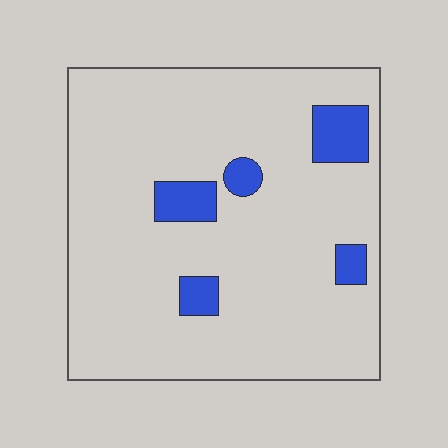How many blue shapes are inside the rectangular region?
5.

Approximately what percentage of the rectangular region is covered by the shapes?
Approximately 10%.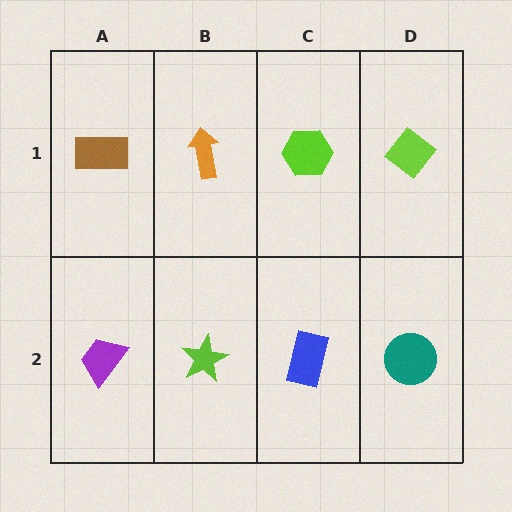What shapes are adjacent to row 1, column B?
A lime star (row 2, column B), a brown rectangle (row 1, column A), a lime hexagon (row 1, column C).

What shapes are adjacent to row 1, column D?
A teal circle (row 2, column D), a lime hexagon (row 1, column C).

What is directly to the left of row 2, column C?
A lime star.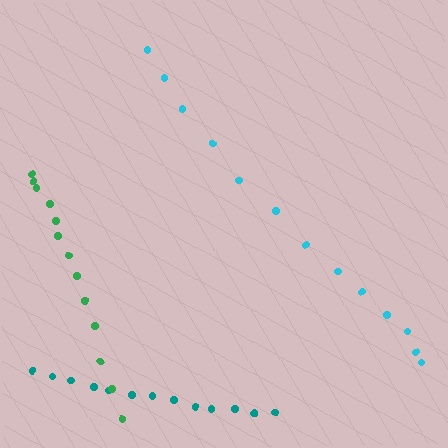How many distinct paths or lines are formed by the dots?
There are 3 distinct paths.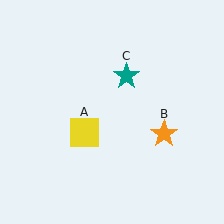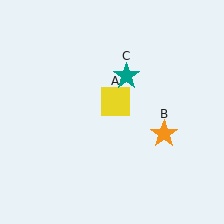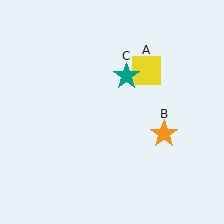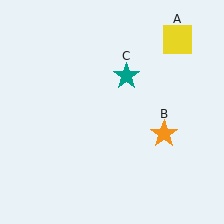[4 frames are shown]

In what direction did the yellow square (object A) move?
The yellow square (object A) moved up and to the right.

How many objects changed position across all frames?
1 object changed position: yellow square (object A).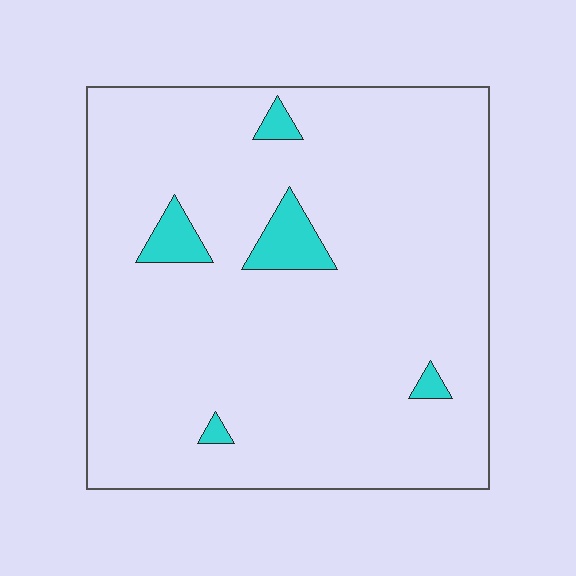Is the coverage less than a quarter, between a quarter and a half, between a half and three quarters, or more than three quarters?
Less than a quarter.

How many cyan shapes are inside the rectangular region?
5.